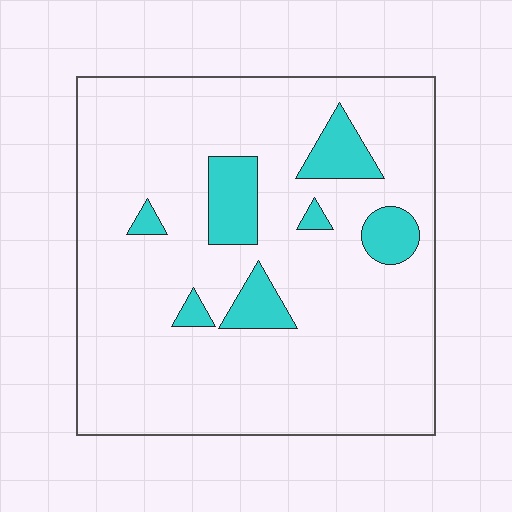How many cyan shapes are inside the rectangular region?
7.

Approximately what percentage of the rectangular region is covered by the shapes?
Approximately 10%.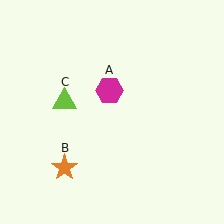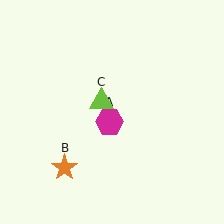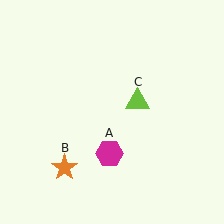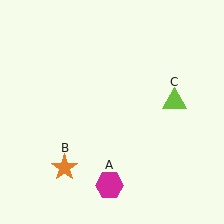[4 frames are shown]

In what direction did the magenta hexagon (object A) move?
The magenta hexagon (object A) moved down.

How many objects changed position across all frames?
2 objects changed position: magenta hexagon (object A), lime triangle (object C).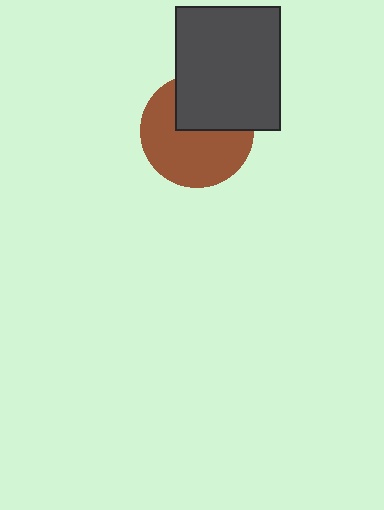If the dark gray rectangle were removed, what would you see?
You would see the complete brown circle.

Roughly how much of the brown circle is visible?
About half of it is visible (roughly 63%).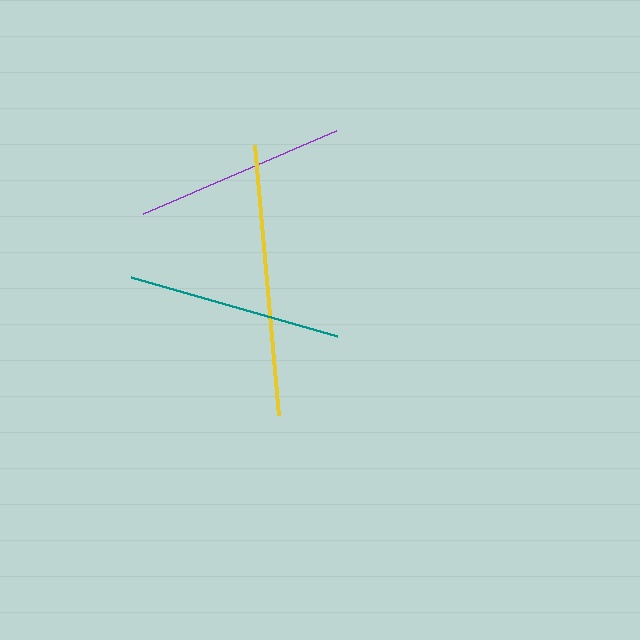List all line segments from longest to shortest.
From longest to shortest: yellow, teal, purple.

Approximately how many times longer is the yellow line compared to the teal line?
The yellow line is approximately 1.3 times the length of the teal line.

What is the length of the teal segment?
The teal segment is approximately 214 pixels long.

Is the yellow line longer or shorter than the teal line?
The yellow line is longer than the teal line.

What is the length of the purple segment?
The purple segment is approximately 210 pixels long.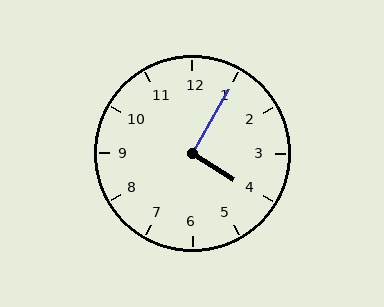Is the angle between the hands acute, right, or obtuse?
It is right.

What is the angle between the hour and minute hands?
Approximately 92 degrees.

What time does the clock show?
4:05.